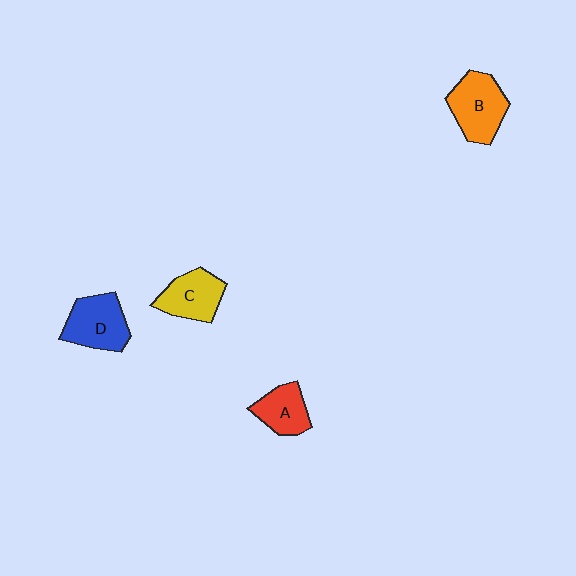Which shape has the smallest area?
Shape A (red).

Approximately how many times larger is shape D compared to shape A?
Approximately 1.4 times.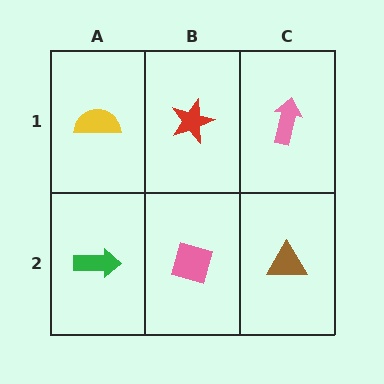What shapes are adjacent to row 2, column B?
A red star (row 1, column B), a green arrow (row 2, column A), a brown triangle (row 2, column C).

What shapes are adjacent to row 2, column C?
A pink arrow (row 1, column C), a pink square (row 2, column B).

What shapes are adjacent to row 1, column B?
A pink square (row 2, column B), a yellow semicircle (row 1, column A), a pink arrow (row 1, column C).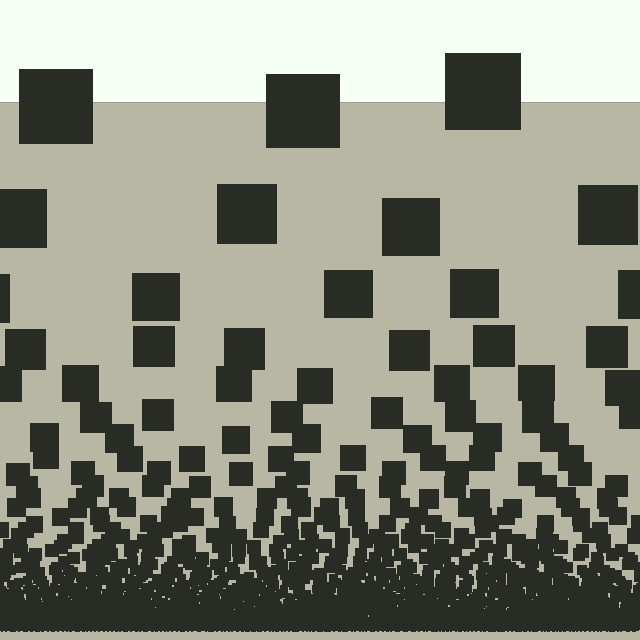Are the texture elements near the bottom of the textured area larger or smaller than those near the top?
Smaller. The gradient is inverted — elements near the bottom are smaller and denser.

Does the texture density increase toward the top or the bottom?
Density increases toward the bottom.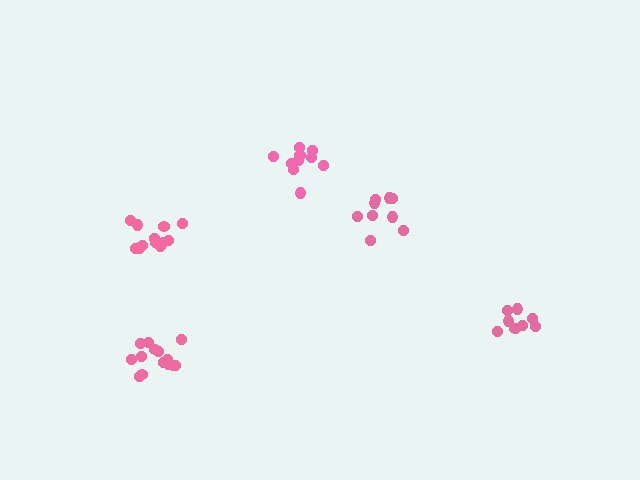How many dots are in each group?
Group 1: 9 dots, Group 2: 15 dots, Group 3: 12 dots, Group 4: 9 dots, Group 5: 10 dots (55 total).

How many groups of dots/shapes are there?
There are 5 groups.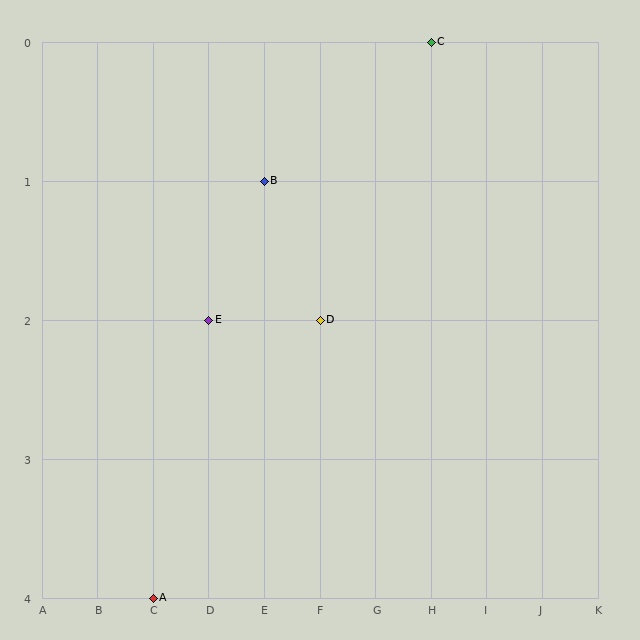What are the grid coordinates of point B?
Point B is at grid coordinates (E, 1).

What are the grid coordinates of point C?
Point C is at grid coordinates (H, 0).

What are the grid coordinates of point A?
Point A is at grid coordinates (C, 4).